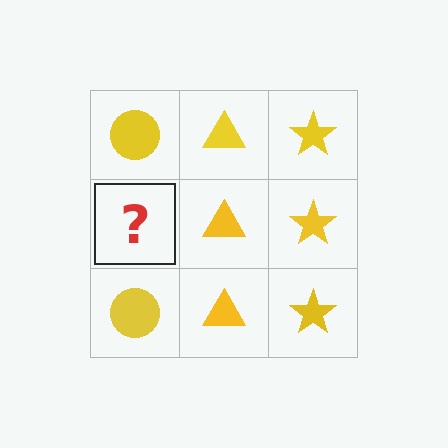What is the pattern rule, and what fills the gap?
The rule is that each column has a consistent shape. The gap should be filled with a yellow circle.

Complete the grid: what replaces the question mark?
The question mark should be replaced with a yellow circle.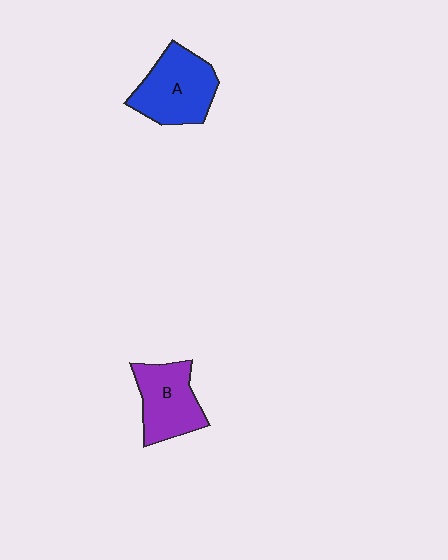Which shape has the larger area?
Shape A (blue).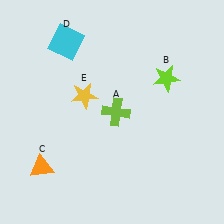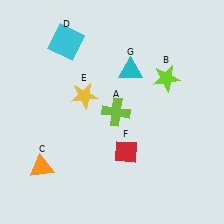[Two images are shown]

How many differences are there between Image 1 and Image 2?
There are 2 differences between the two images.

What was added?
A red diamond (F), a cyan triangle (G) were added in Image 2.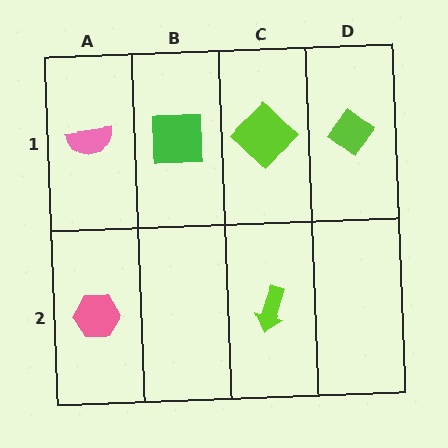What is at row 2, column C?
A lime arrow.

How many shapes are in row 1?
4 shapes.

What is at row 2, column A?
A pink hexagon.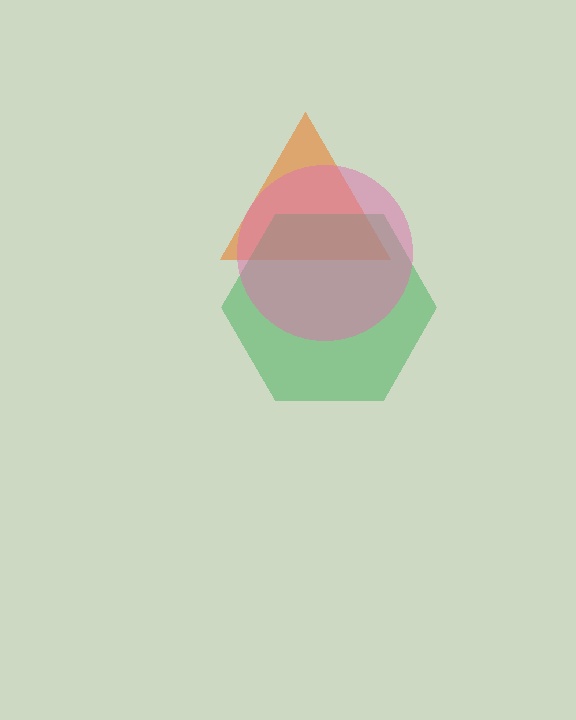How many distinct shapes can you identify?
There are 3 distinct shapes: an orange triangle, a green hexagon, a pink circle.